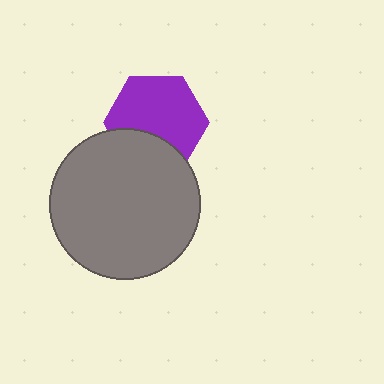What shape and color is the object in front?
The object in front is a gray circle.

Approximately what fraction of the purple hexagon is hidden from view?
Roughly 30% of the purple hexagon is hidden behind the gray circle.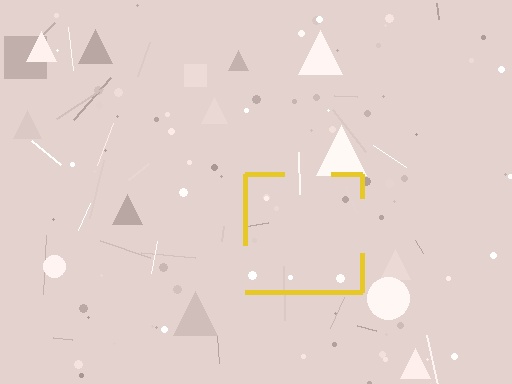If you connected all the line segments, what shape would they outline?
They would outline a square.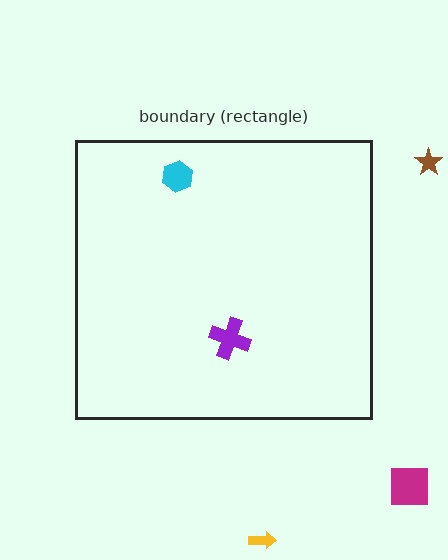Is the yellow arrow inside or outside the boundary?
Outside.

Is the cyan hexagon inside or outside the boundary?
Inside.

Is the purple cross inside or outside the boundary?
Inside.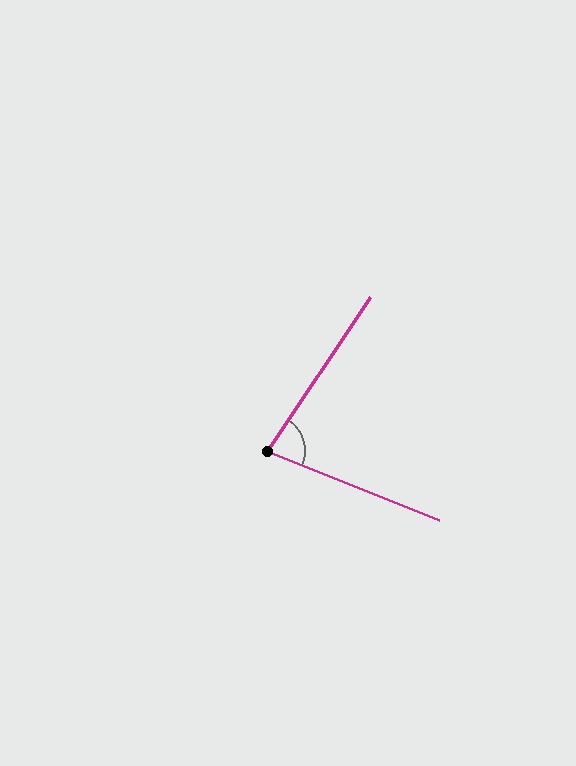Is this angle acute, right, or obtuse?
It is acute.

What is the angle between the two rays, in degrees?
Approximately 78 degrees.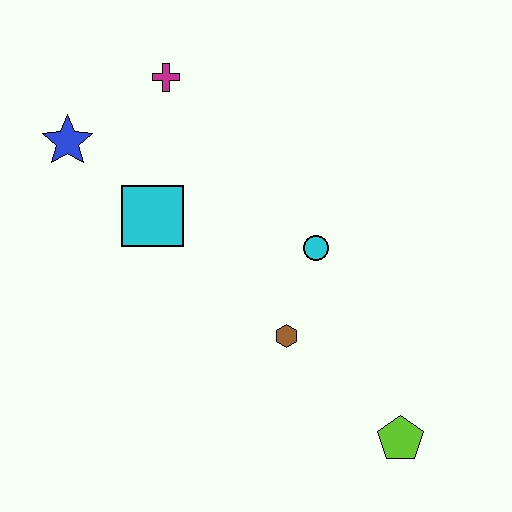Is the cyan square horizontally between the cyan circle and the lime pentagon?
No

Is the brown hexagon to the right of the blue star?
Yes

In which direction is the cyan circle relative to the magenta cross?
The cyan circle is below the magenta cross.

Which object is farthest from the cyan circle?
The blue star is farthest from the cyan circle.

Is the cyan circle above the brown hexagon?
Yes